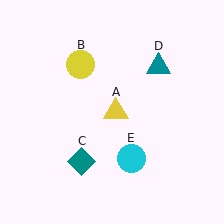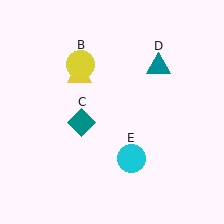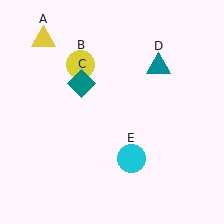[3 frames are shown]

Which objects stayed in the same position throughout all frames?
Yellow circle (object B) and teal triangle (object D) and cyan circle (object E) remained stationary.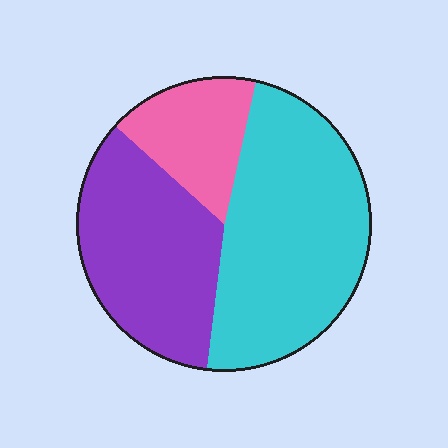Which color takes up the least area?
Pink, at roughly 15%.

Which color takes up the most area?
Cyan, at roughly 50%.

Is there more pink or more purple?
Purple.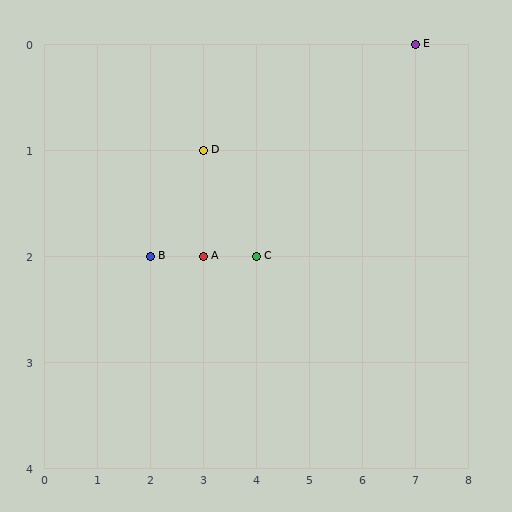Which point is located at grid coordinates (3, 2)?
Point A is at (3, 2).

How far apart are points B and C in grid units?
Points B and C are 2 columns apart.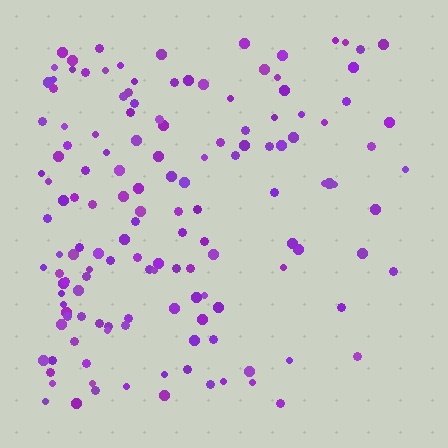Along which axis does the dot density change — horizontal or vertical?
Horizontal.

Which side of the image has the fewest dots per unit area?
The right.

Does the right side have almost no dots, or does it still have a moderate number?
Still a moderate number, just noticeably fewer than the left.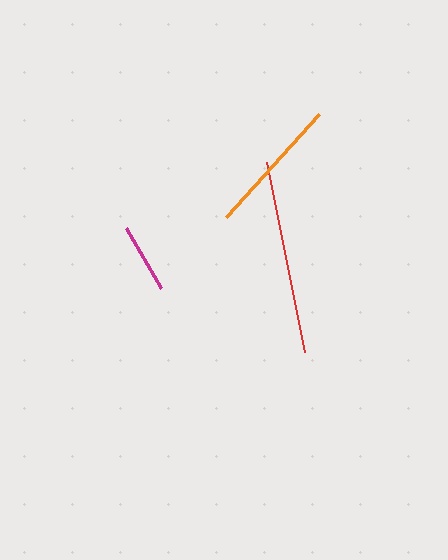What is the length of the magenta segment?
The magenta segment is approximately 69 pixels long.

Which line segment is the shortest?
The magenta line is the shortest at approximately 69 pixels.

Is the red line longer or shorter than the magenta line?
The red line is longer than the magenta line.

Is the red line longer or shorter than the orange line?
The red line is longer than the orange line.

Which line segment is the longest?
The red line is the longest at approximately 193 pixels.